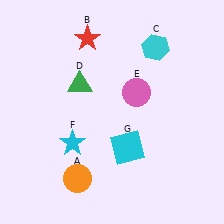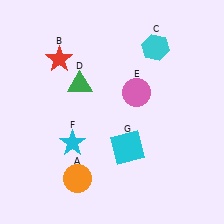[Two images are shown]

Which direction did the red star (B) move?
The red star (B) moved left.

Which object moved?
The red star (B) moved left.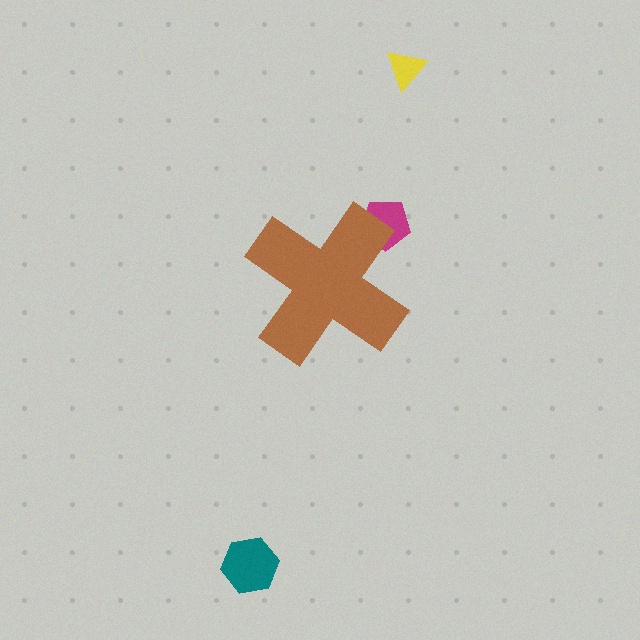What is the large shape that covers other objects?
A brown cross.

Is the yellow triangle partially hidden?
No, the yellow triangle is fully visible.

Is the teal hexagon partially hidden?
No, the teal hexagon is fully visible.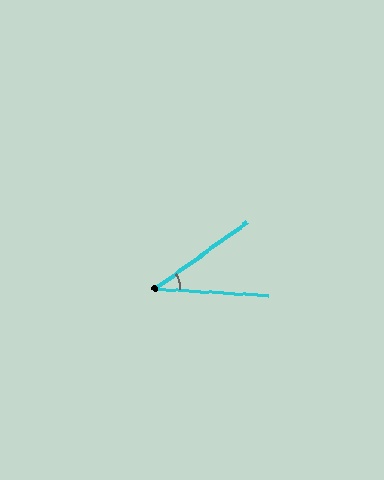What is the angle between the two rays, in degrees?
Approximately 39 degrees.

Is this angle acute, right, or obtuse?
It is acute.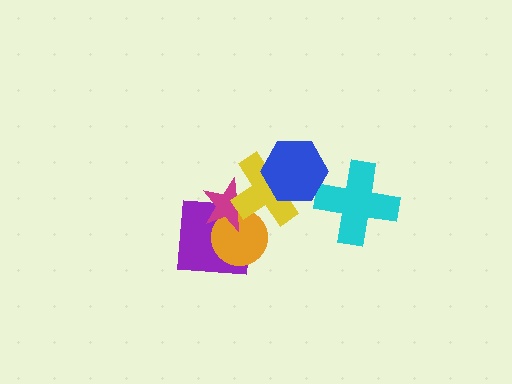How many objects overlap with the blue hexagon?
1 object overlaps with the blue hexagon.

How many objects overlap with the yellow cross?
4 objects overlap with the yellow cross.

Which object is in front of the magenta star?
The yellow cross is in front of the magenta star.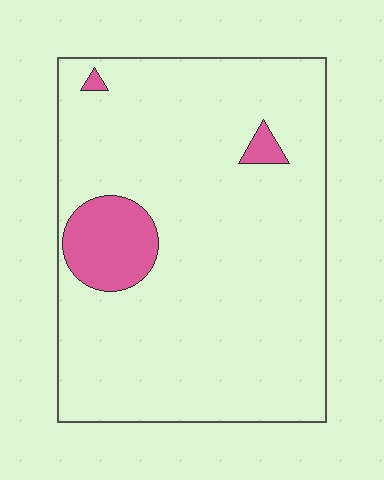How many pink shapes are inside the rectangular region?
3.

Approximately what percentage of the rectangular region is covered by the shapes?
Approximately 10%.